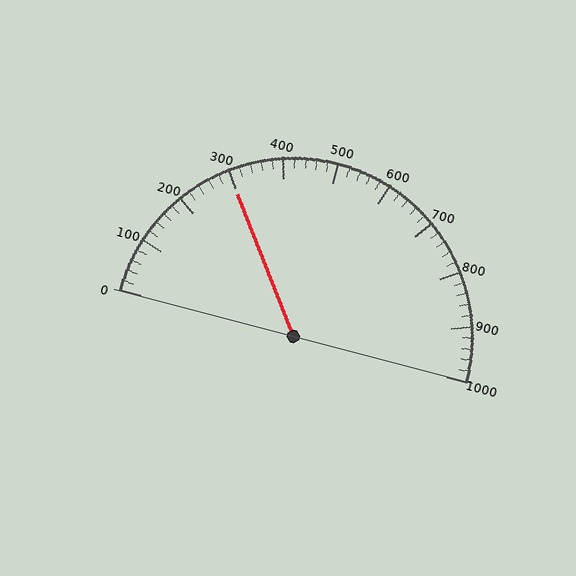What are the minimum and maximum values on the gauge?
The gauge ranges from 0 to 1000.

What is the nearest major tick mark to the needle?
The nearest major tick mark is 300.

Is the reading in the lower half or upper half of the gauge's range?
The reading is in the lower half of the range (0 to 1000).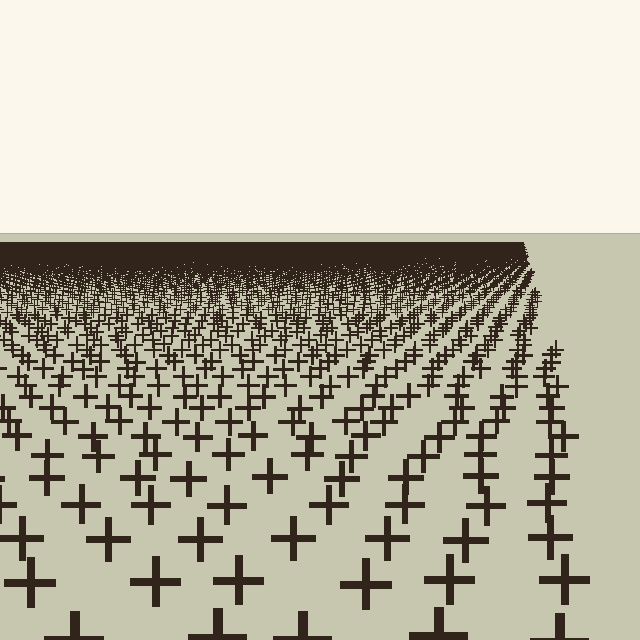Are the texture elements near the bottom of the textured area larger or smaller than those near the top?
Larger. Near the bottom, elements are closer to the viewer and appear at a bigger on-screen size.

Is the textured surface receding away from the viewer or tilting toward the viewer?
The surface is receding away from the viewer. Texture elements get smaller and denser toward the top.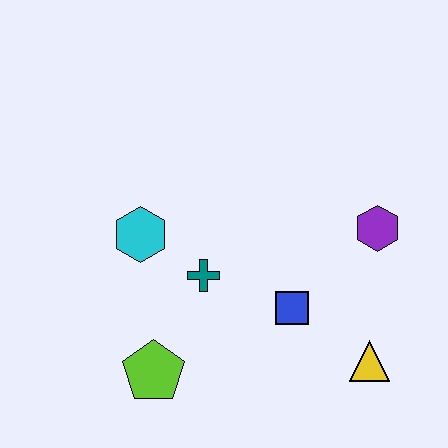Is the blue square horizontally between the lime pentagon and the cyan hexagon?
No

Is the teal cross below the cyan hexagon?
Yes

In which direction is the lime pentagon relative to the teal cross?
The lime pentagon is below the teal cross.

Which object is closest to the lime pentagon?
The teal cross is closest to the lime pentagon.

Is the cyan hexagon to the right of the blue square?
No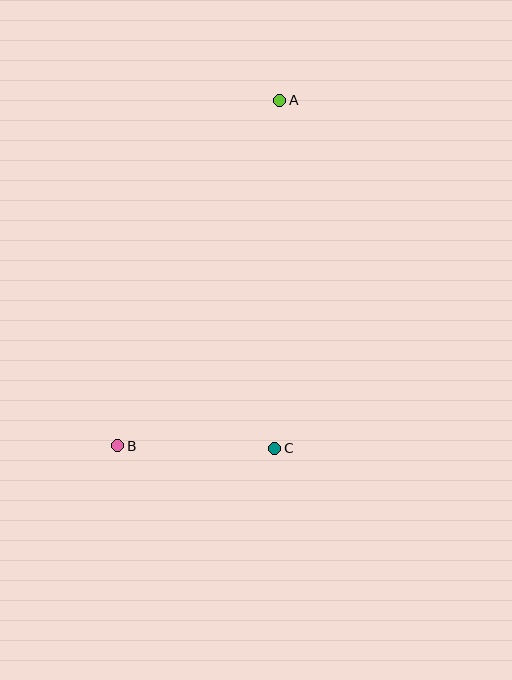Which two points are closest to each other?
Points B and C are closest to each other.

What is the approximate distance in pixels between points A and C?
The distance between A and C is approximately 348 pixels.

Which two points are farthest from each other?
Points A and B are farthest from each other.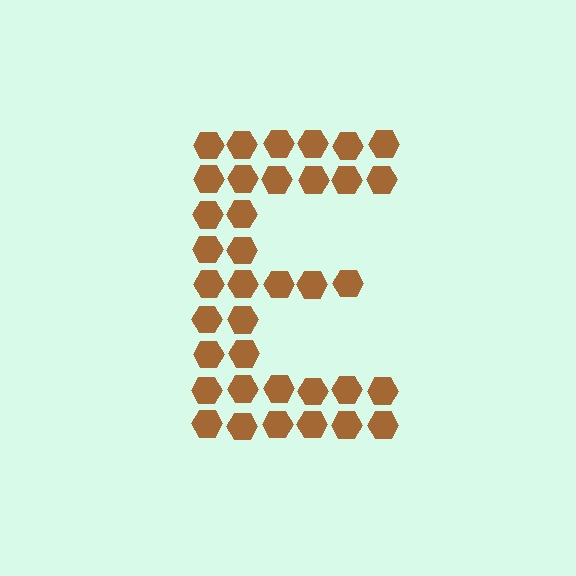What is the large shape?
The large shape is the letter E.